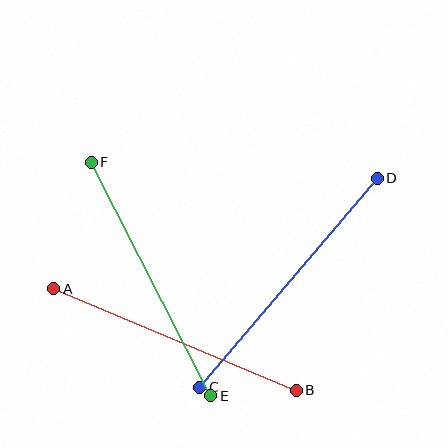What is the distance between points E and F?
The distance is approximately 262 pixels.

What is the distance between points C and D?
The distance is approximately 274 pixels.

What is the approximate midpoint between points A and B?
The midpoint is at approximately (175, 340) pixels.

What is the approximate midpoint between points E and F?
The midpoint is at approximately (151, 279) pixels.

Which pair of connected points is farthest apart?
Points C and D are farthest apart.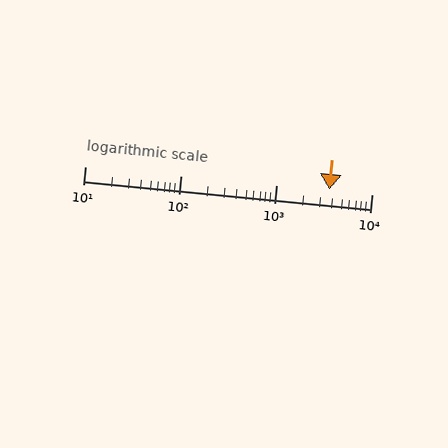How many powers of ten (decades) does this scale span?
The scale spans 3 decades, from 10 to 10000.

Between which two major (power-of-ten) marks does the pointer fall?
The pointer is between 1000 and 10000.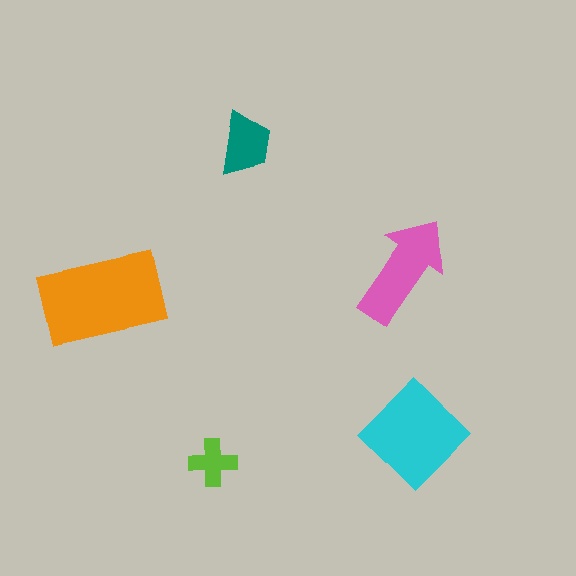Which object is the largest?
The orange rectangle.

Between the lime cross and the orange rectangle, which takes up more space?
The orange rectangle.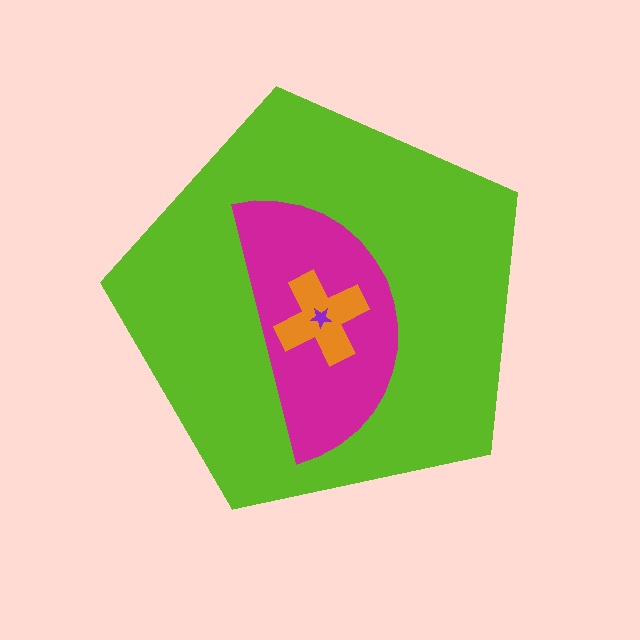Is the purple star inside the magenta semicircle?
Yes.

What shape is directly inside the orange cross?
The purple star.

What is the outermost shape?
The lime pentagon.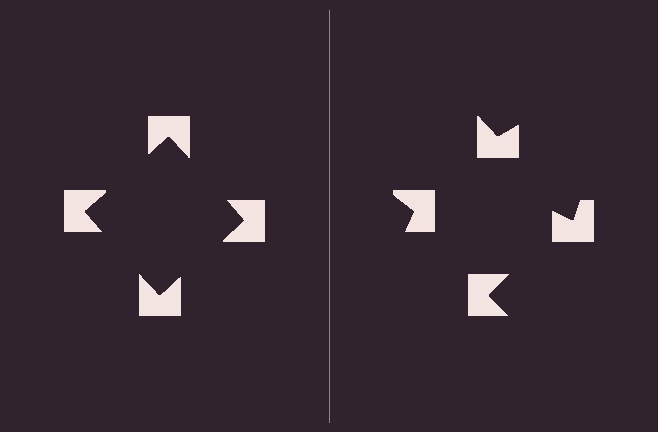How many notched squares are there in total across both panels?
8 — 4 on each side.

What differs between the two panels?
The notched squares are positioned identically on both sides; only the wedge orientations differ. On the left they align to a square; on the right they are misaligned.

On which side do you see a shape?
An illusory square appears on the left side. On the right side the wedge cuts are rotated, so no coherent shape forms.